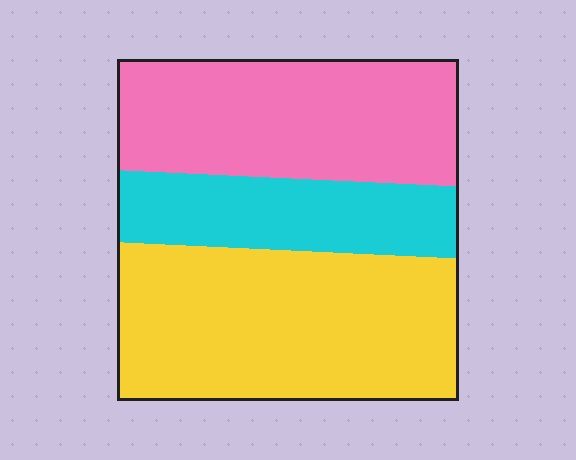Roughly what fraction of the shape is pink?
Pink takes up about one third (1/3) of the shape.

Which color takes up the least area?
Cyan, at roughly 20%.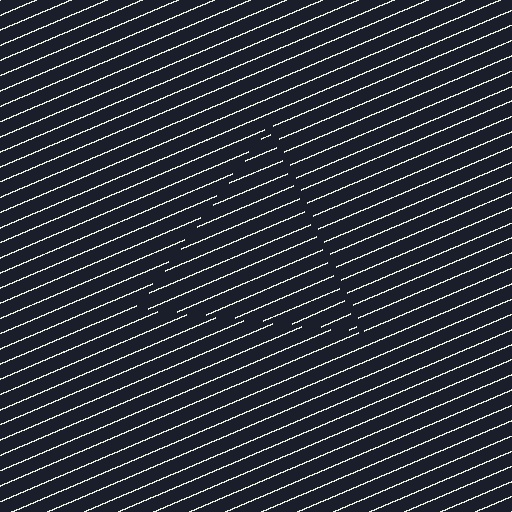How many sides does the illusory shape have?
3 sides — the line-ends trace a triangle.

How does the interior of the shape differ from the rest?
The interior of the shape contains the same grating, shifted by half a period — the contour is defined by the phase discontinuity where line-ends from the inner and outer gratings abut.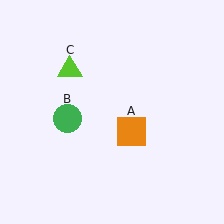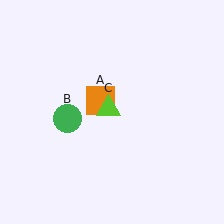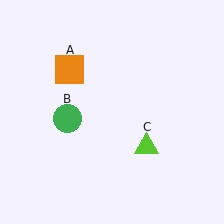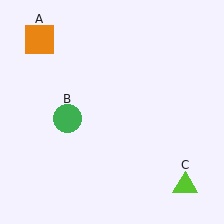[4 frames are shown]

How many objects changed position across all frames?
2 objects changed position: orange square (object A), lime triangle (object C).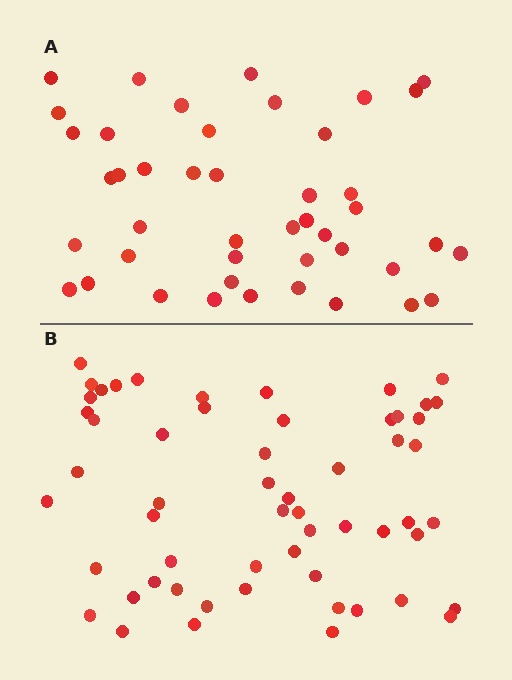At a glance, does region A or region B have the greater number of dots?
Region B (the bottom region) has more dots.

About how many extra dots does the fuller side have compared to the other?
Region B has approximately 15 more dots than region A.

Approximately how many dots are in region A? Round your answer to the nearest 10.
About 40 dots. (The exact count is 44, which rounds to 40.)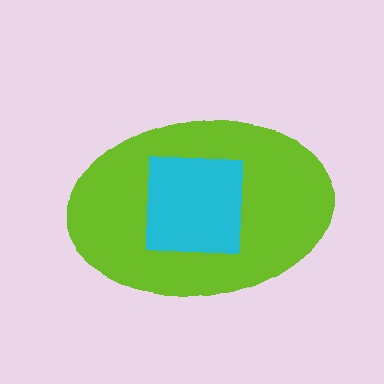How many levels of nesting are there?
2.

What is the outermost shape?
The lime ellipse.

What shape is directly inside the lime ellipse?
The cyan square.